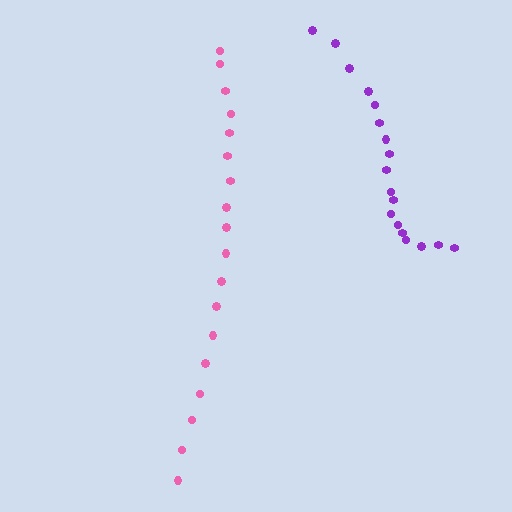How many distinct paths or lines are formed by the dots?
There are 2 distinct paths.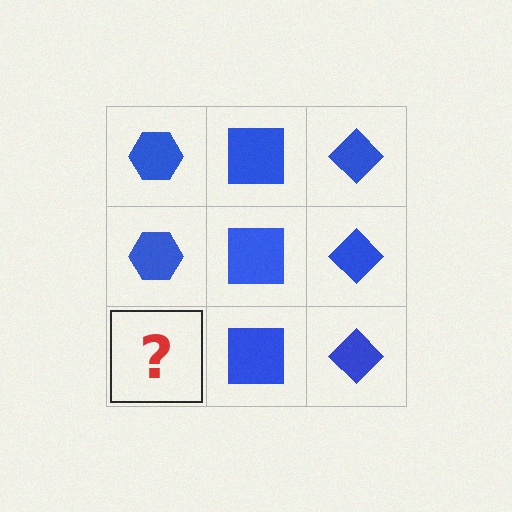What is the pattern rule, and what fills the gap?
The rule is that each column has a consistent shape. The gap should be filled with a blue hexagon.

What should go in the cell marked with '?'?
The missing cell should contain a blue hexagon.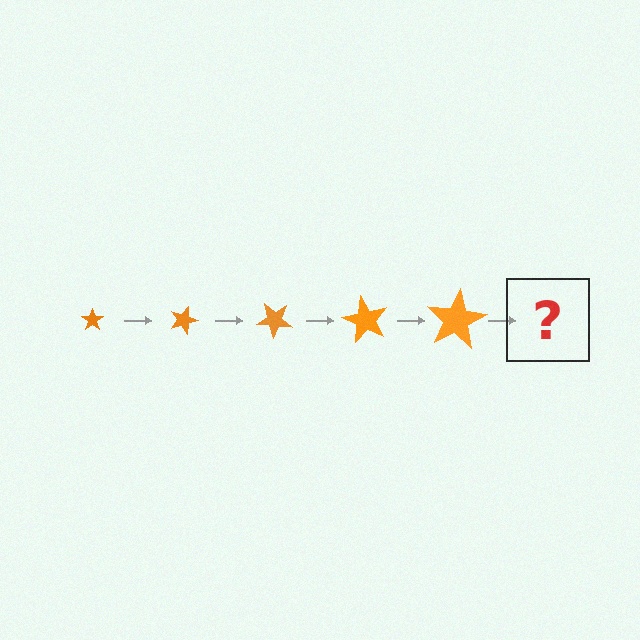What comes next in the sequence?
The next element should be a star, larger than the previous one and rotated 100 degrees from the start.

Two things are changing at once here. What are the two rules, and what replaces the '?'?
The two rules are that the star grows larger each step and it rotates 20 degrees each step. The '?' should be a star, larger than the previous one and rotated 100 degrees from the start.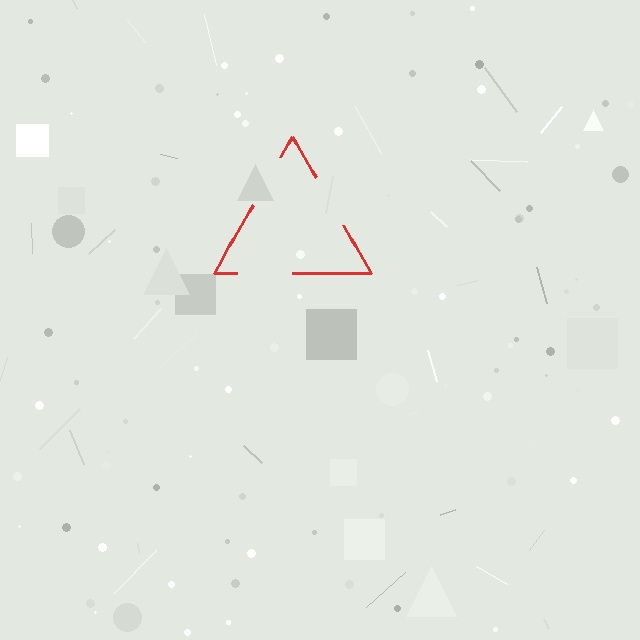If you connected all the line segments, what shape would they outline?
They would outline a triangle.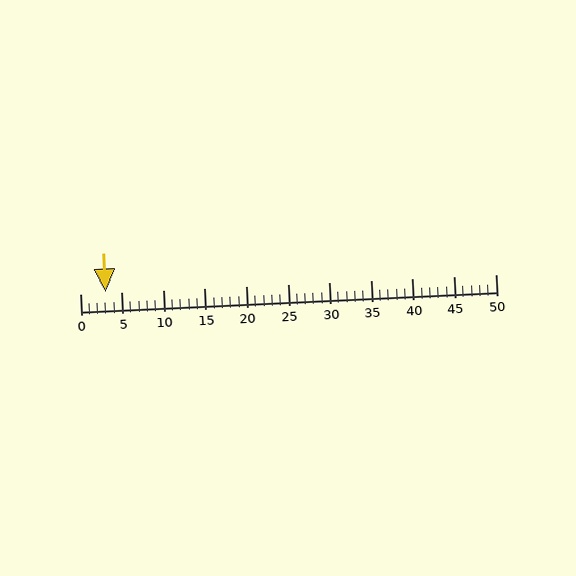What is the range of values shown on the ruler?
The ruler shows values from 0 to 50.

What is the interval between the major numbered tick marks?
The major tick marks are spaced 5 units apart.